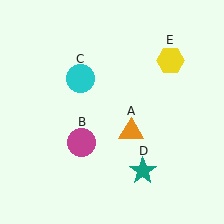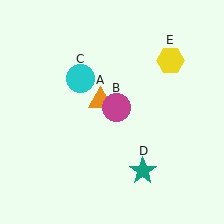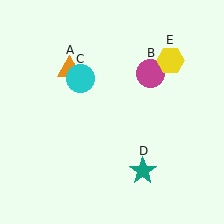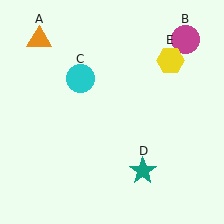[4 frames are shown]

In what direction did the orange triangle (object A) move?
The orange triangle (object A) moved up and to the left.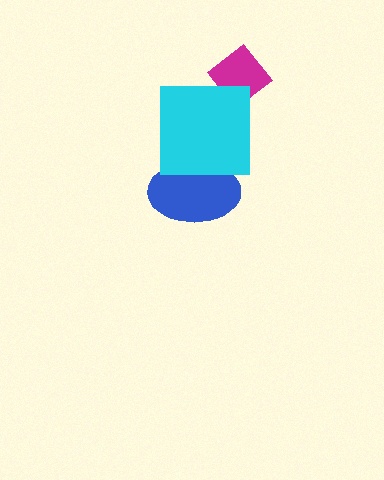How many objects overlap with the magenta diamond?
1 object overlaps with the magenta diamond.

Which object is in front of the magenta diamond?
The cyan square is in front of the magenta diamond.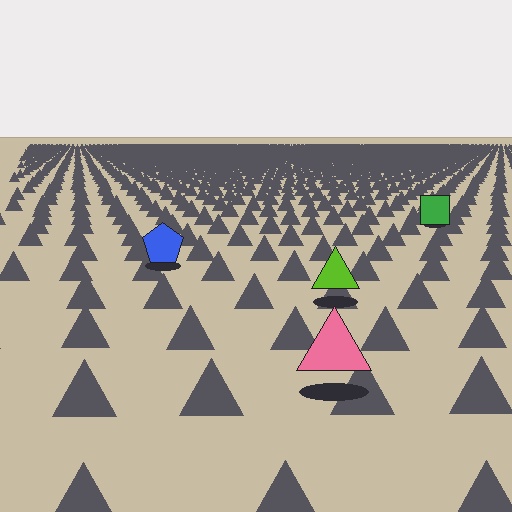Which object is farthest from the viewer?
The green square is farthest from the viewer. It appears smaller and the ground texture around it is denser.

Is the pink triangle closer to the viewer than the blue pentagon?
Yes. The pink triangle is closer — you can tell from the texture gradient: the ground texture is coarser near it.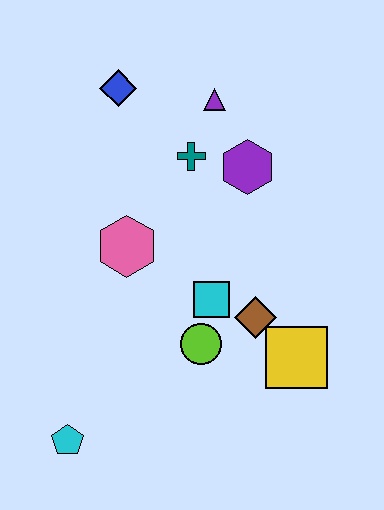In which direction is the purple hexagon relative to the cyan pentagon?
The purple hexagon is above the cyan pentagon.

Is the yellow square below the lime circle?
Yes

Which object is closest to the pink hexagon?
The cyan square is closest to the pink hexagon.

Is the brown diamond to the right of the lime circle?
Yes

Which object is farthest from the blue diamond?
The cyan pentagon is farthest from the blue diamond.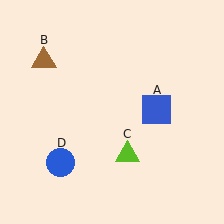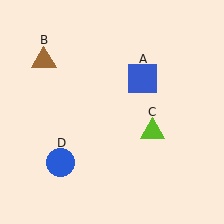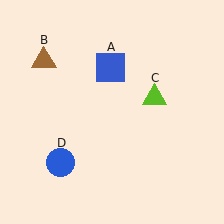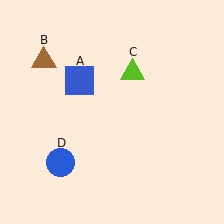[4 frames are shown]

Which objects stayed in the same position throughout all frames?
Brown triangle (object B) and blue circle (object D) remained stationary.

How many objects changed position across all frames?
2 objects changed position: blue square (object A), lime triangle (object C).